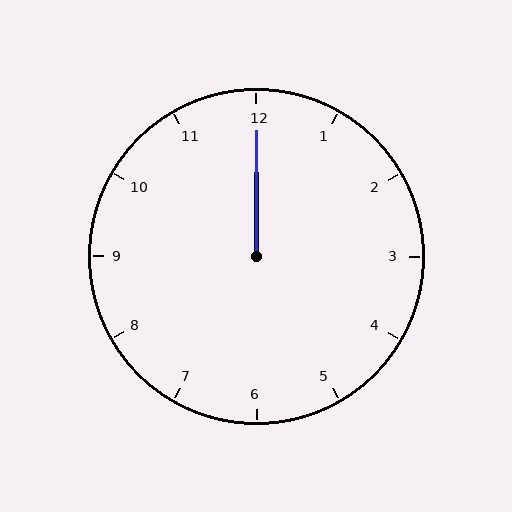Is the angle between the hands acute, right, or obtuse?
It is acute.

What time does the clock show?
12:00.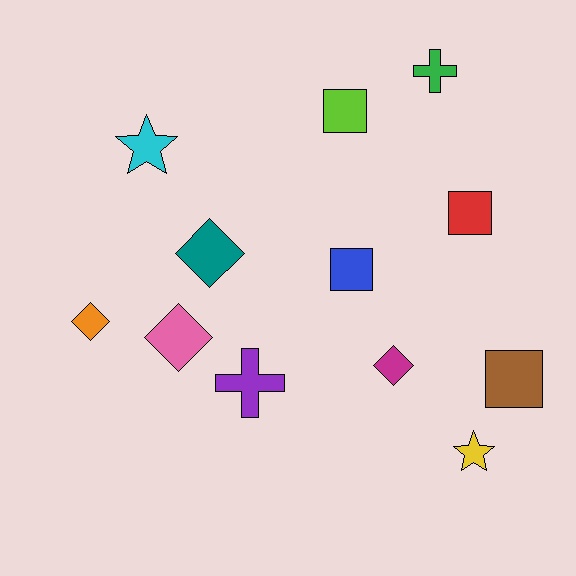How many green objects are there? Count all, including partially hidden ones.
There is 1 green object.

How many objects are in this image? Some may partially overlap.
There are 12 objects.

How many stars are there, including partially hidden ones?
There are 2 stars.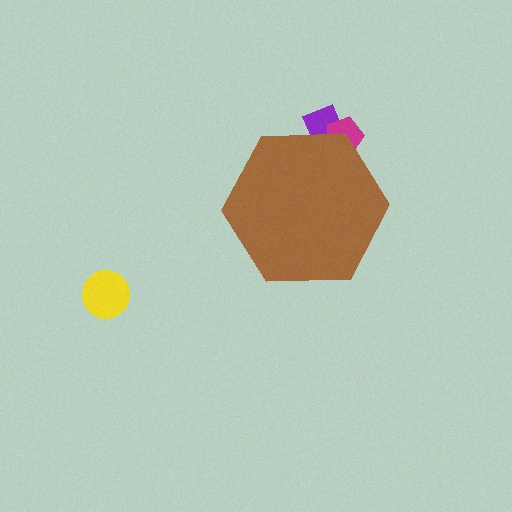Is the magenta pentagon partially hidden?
Yes, the magenta pentagon is partially hidden behind the brown hexagon.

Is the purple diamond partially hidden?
Yes, the purple diamond is partially hidden behind the brown hexagon.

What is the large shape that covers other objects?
A brown hexagon.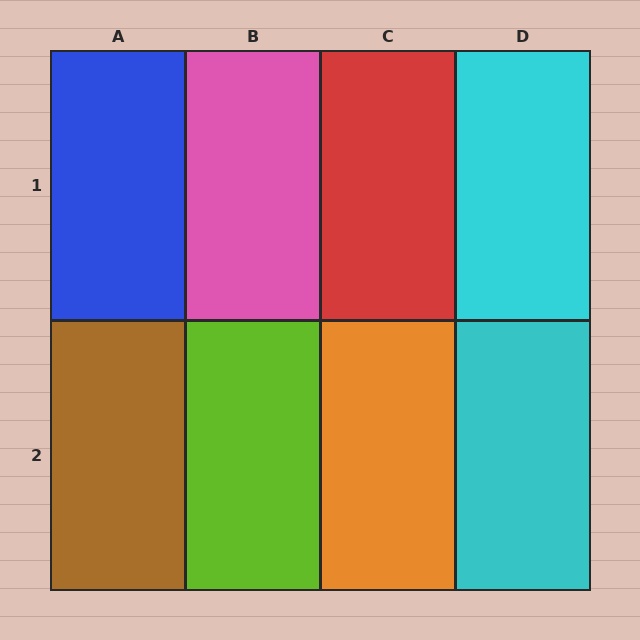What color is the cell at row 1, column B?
Pink.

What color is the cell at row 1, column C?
Red.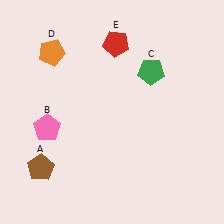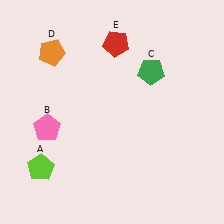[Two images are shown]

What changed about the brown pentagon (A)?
In Image 1, A is brown. In Image 2, it changed to lime.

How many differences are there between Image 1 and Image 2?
There is 1 difference between the two images.